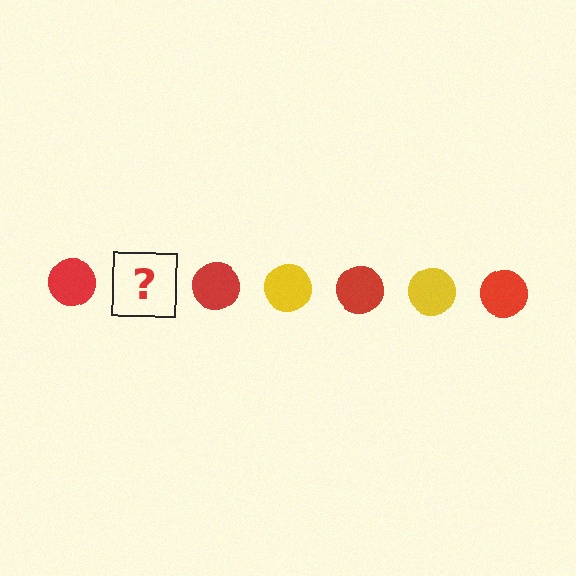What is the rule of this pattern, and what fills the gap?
The rule is that the pattern cycles through red, yellow circles. The gap should be filled with a yellow circle.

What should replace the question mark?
The question mark should be replaced with a yellow circle.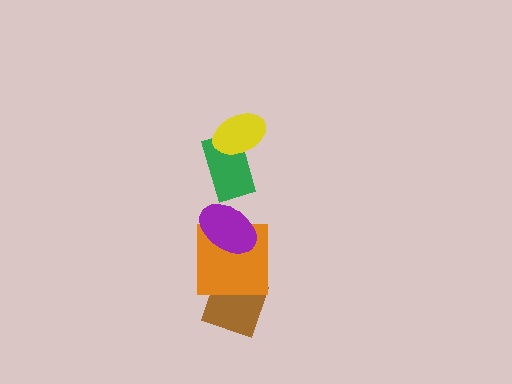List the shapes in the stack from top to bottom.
From top to bottom: the yellow ellipse, the green rectangle, the purple ellipse, the orange square, the brown diamond.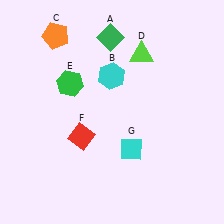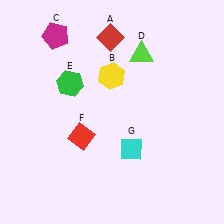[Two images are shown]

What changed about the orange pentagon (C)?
In Image 1, C is orange. In Image 2, it changed to magenta.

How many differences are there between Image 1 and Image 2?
There are 3 differences between the two images.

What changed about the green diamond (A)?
In Image 1, A is green. In Image 2, it changed to red.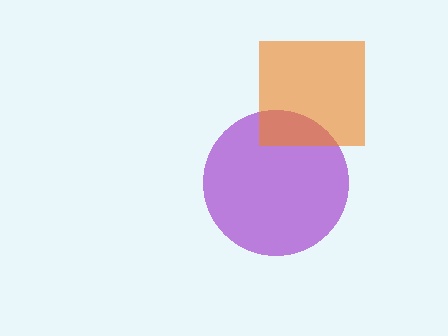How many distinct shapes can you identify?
There are 2 distinct shapes: a purple circle, an orange square.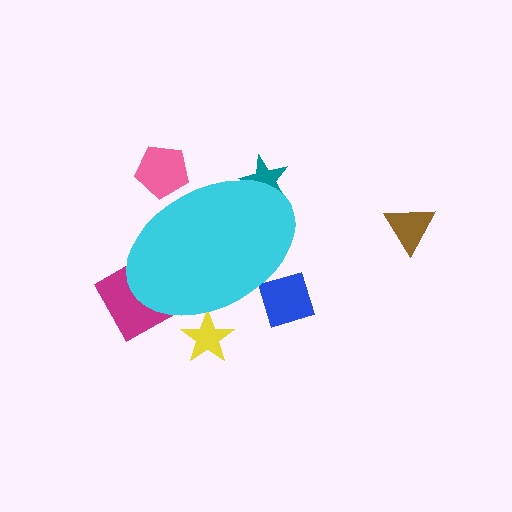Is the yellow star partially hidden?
Yes, the yellow star is partially hidden behind the cyan ellipse.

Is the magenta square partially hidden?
Yes, the magenta square is partially hidden behind the cyan ellipse.